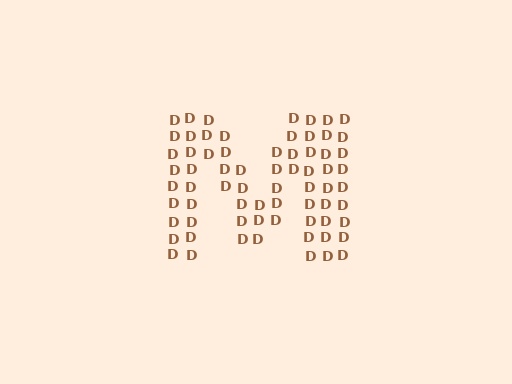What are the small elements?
The small elements are letter D's.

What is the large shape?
The large shape is the letter M.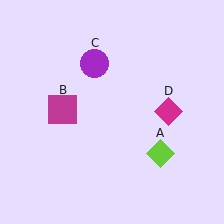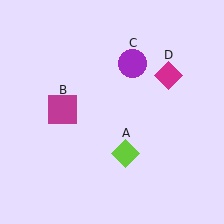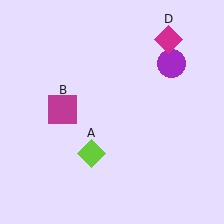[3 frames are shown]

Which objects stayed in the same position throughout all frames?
Magenta square (object B) remained stationary.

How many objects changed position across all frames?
3 objects changed position: lime diamond (object A), purple circle (object C), magenta diamond (object D).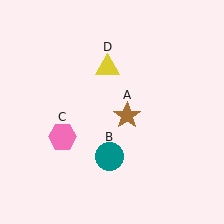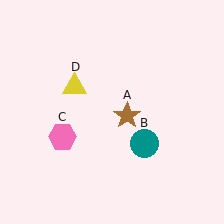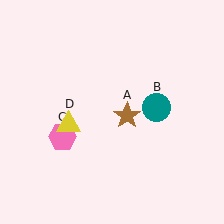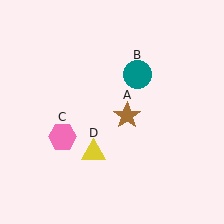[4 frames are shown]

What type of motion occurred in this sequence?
The teal circle (object B), yellow triangle (object D) rotated counterclockwise around the center of the scene.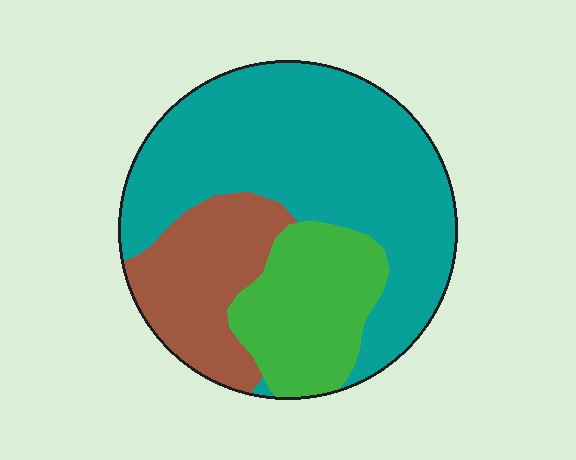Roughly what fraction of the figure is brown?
Brown takes up about one fifth (1/5) of the figure.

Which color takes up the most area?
Teal, at roughly 55%.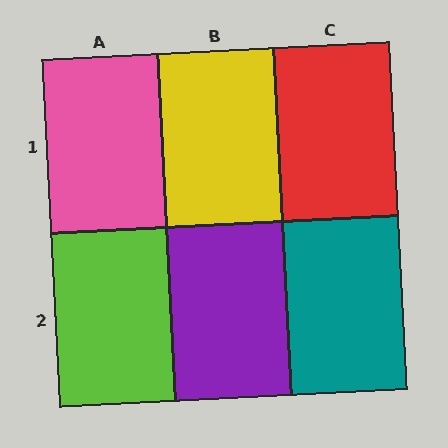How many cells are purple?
1 cell is purple.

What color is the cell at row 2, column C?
Teal.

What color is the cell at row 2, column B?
Purple.